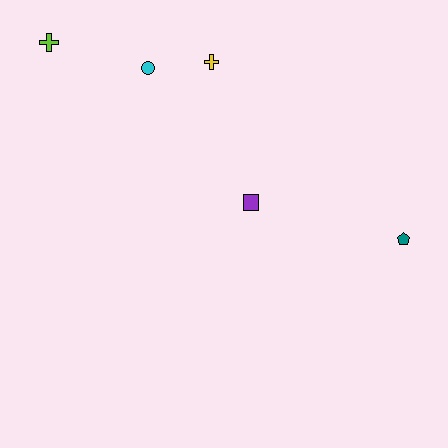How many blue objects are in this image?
There are no blue objects.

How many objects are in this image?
There are 5 objects.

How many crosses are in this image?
There are 2 crosses.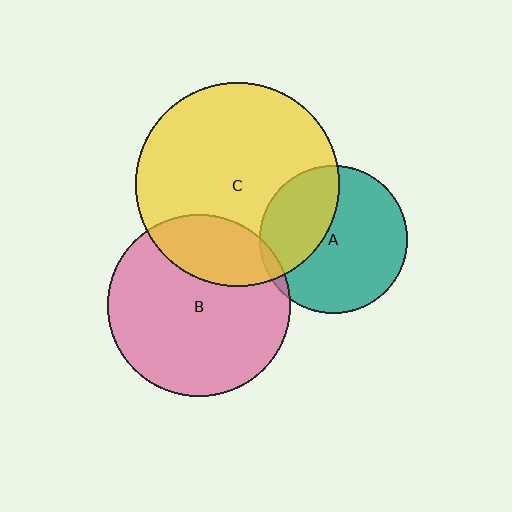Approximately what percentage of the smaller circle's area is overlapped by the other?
Approximately 35%.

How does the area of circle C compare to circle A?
Approximately 1.9 times.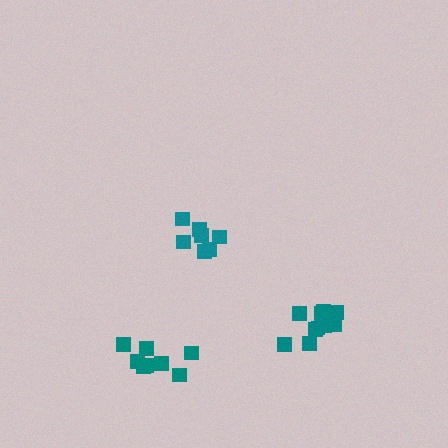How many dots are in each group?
Group 1: 11 dots, Group 2: 8 dots, Group 3: 7 dots (26 total).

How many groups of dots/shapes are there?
There are 3 groups.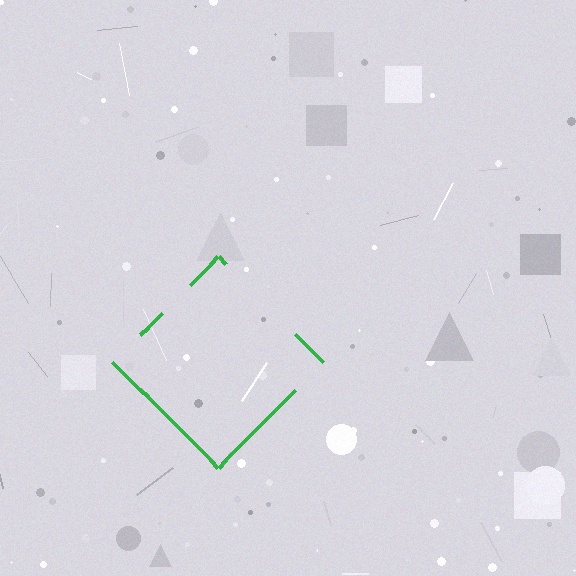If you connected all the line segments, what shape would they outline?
They would outline a diamond.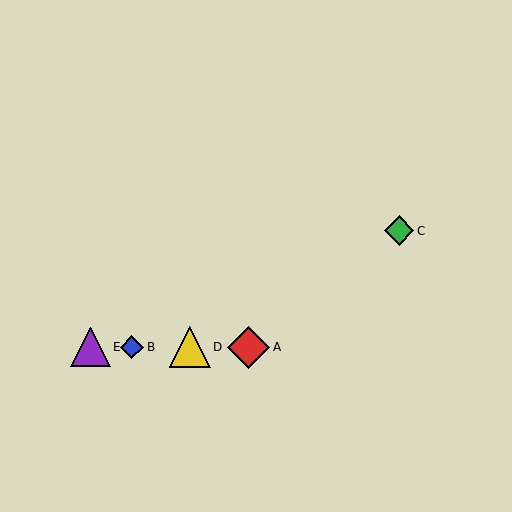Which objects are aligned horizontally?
Objects A, B, D, E are aligned horizontally.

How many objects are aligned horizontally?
4 objects (A, B, D, E) are aligned horizontally.